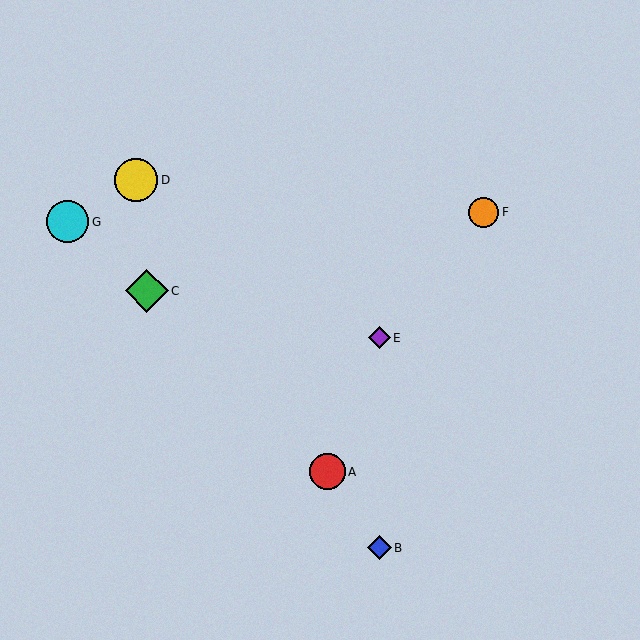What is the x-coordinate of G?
Object G is at x≈68.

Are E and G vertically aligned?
No, E is at x≈379 and G is at x≈68.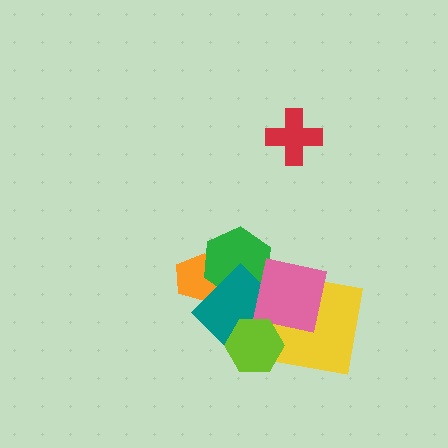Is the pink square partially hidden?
Yes, it is partially covered by another shape.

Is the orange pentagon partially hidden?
Yes, it is partially covered by another shape.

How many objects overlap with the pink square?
4 objects overlap with the pink square.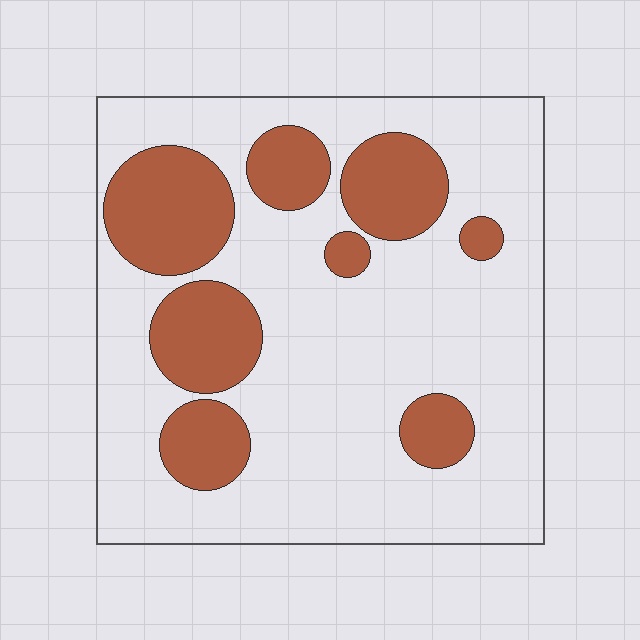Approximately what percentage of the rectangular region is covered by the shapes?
Approximately 25%.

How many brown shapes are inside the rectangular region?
8.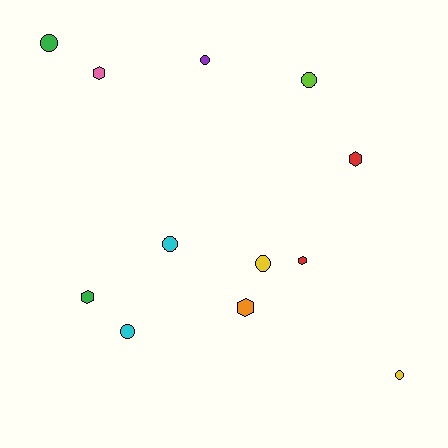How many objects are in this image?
There are 12 objects.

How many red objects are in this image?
There are 2 red objects.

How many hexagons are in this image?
There are 5 hexagons.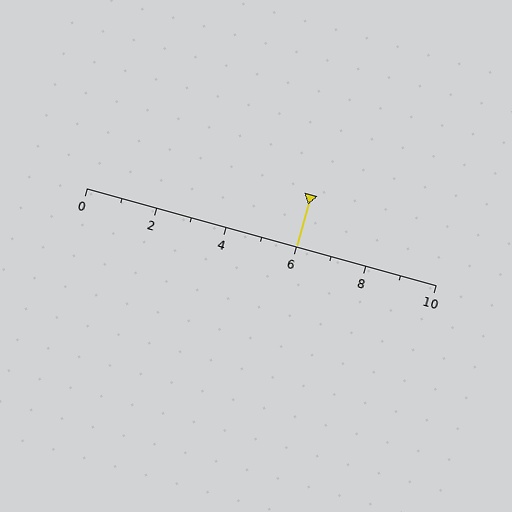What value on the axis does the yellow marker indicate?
The marker indicates approximately 6.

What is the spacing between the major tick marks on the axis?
The major ticks are spaced 2 apart.